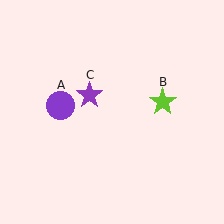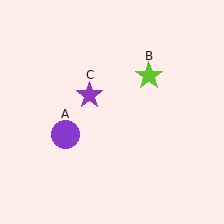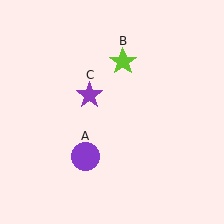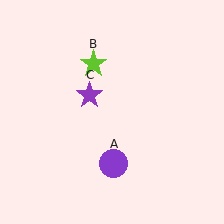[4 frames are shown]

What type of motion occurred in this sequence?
The purple circle (object A), lime star (object B) rotated counterclockwise around the center of the scene.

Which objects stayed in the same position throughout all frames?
Purple star (object C) remained stationary.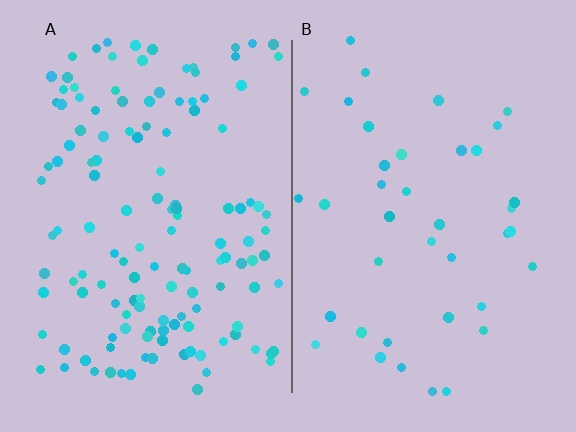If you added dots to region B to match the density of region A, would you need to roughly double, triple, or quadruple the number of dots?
Approximately triple.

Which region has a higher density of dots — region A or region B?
A (the left).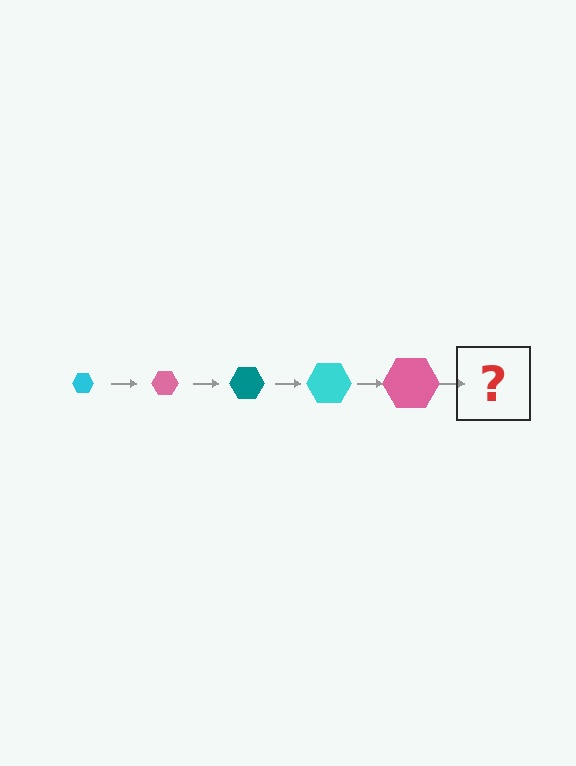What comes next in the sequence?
The next element should be a teal hexagon, larger than the previous one.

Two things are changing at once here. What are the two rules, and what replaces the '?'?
The two rules are that the hexagon grows larger each step and the color cycles through cyan, pink, and teal. The '?' should be a teal hexagon, larger than the previous one.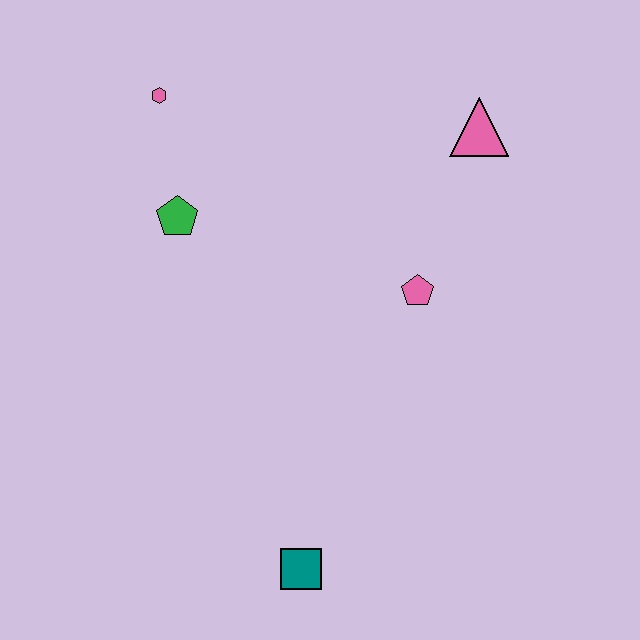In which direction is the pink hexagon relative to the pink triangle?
The pink hexagon is to the left of the pink triangle.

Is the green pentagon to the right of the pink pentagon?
No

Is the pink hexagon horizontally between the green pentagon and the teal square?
No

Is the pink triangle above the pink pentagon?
Yes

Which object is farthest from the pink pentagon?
The pink hexagon is farthest from the pink pentagon.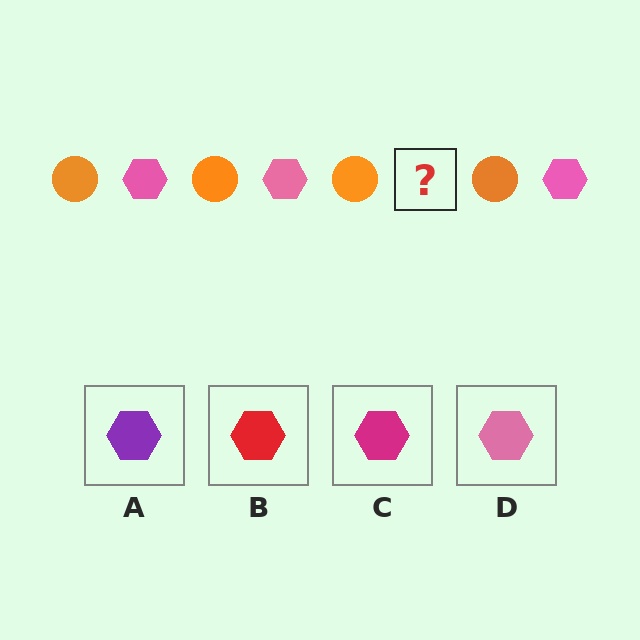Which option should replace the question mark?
Option D.